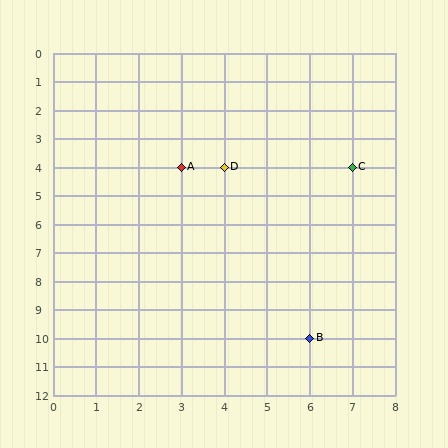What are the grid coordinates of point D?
Point D is at grid coordinates (4, 4).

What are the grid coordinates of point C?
Point C is at grid coordinates (7, 4).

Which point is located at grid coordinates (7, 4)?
Point C is at (7, 4).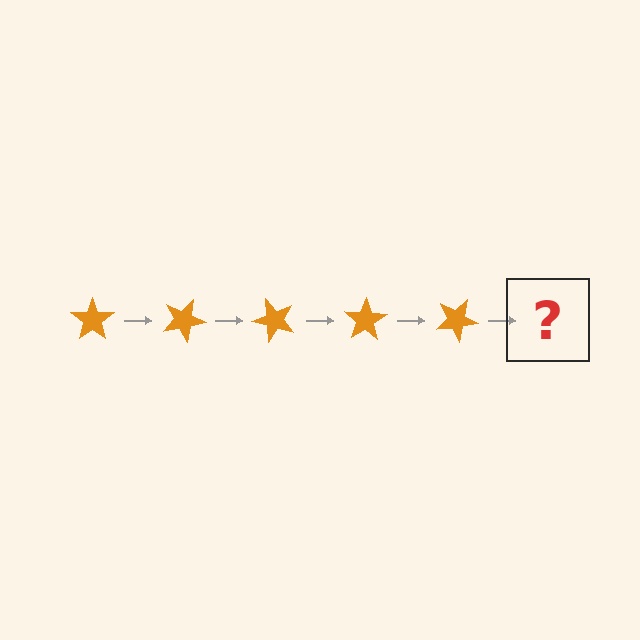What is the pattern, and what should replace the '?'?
The pattern is that the star rotates 25 degrees each step. The '?' should be an orange star rotated 125 degrees.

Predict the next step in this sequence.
The next step is an orange star rotated 125 degrees.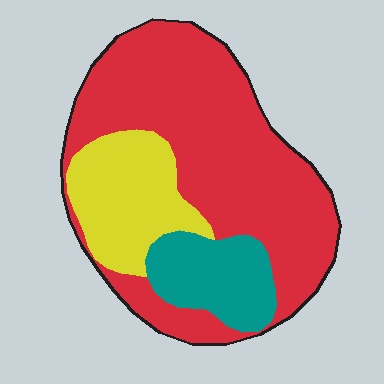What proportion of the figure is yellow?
Yellow takes up about one fifth (1/5) of the figure.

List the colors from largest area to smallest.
From largest to smallest: red, yellow, teal.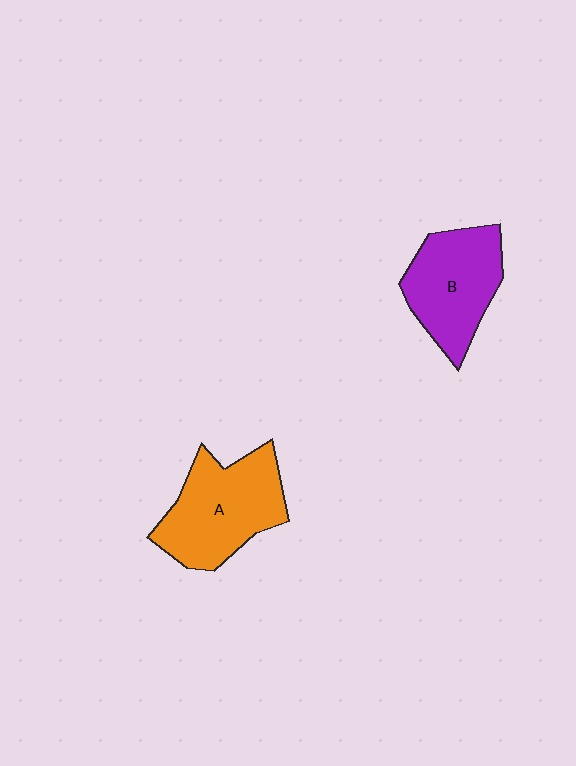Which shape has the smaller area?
Shape B (purple).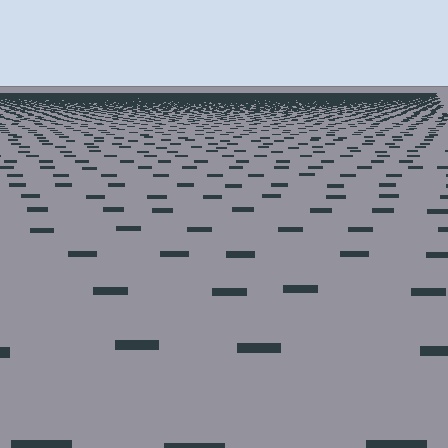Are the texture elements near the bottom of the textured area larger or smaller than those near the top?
Larger. Near the bottom, elements are closer to the viewer and appear at a bigger on-screen size.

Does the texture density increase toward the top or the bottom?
Density increases toward the top.